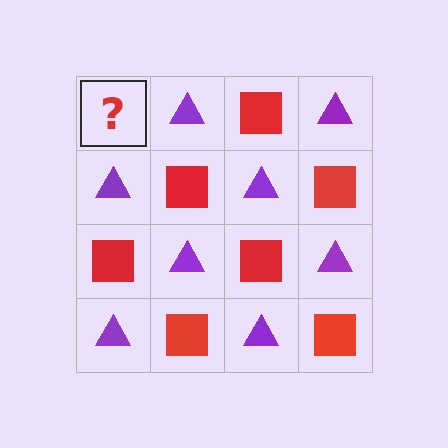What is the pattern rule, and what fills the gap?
The rule is that it alternates red square and purple triangle in a checkerboard pattern. The gap should be filled with a red square.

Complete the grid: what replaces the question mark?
The question mark should be replaced with a red square.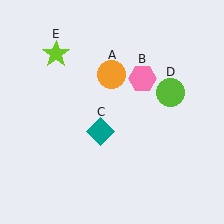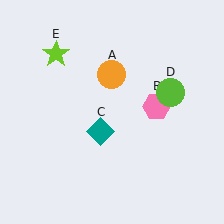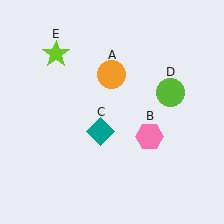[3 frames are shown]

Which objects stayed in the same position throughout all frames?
Orange circle (object A) and teal diamond (object C) and lime circle (object D) and lime star (object E) remained stationary.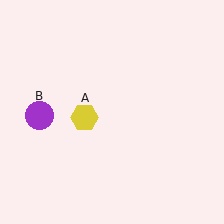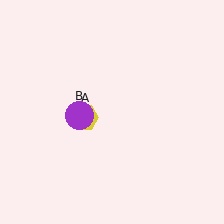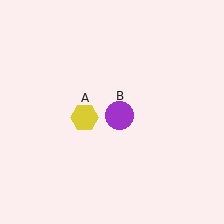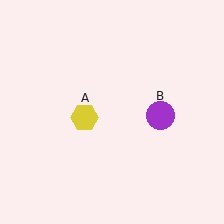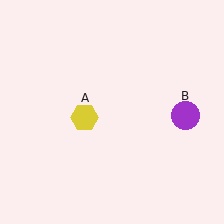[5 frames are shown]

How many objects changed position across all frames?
1 object changed position: purple circle (object B).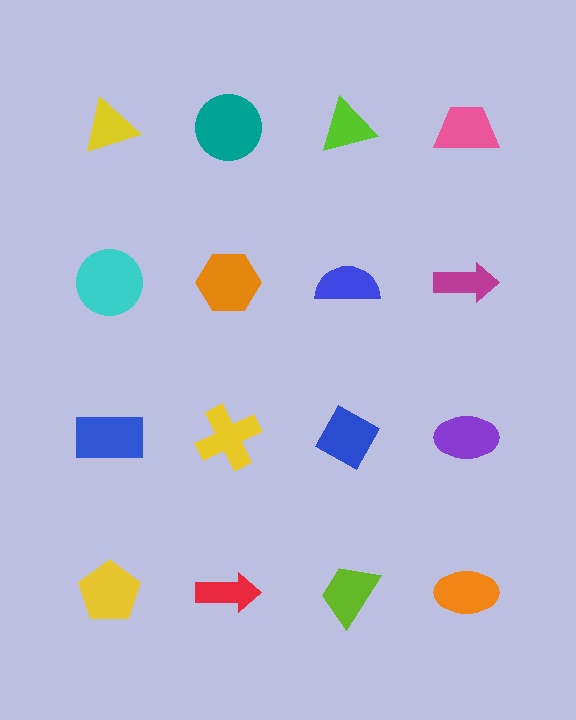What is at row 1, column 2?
A teal circle.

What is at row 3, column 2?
A yellow cross.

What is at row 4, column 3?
A lime trapezoid.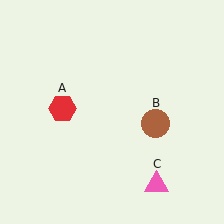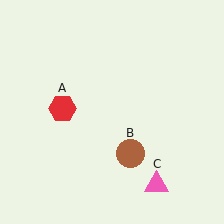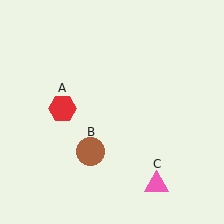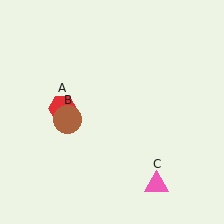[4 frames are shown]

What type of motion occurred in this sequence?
The brown circle (object B) rotated clockwise around the center of the scene.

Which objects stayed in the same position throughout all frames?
Red hexagon (object A) and pink triangle (object C) remained stationary.